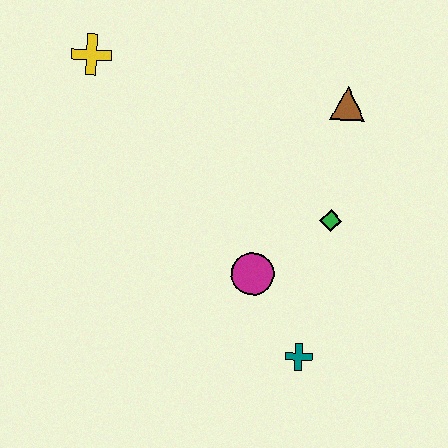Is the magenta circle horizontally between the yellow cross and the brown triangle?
Yes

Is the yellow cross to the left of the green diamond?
Yes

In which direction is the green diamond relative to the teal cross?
The green diamond is above the teal cross.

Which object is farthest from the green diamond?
The yellow cross is farthest from the green diamond.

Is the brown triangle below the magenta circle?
No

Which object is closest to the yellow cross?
The brown triangle is closest to the yellow cross.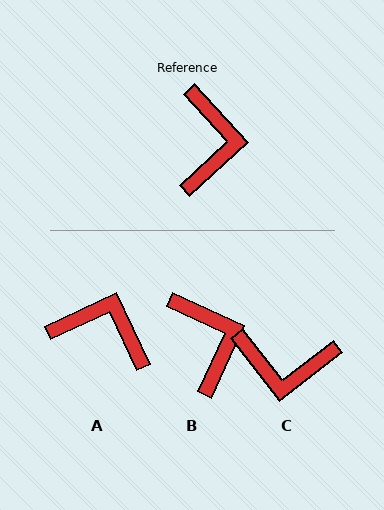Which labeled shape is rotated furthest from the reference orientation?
C, about 95 degrees away.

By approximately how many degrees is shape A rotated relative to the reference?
Approximately 73 degrees counter-clockwise.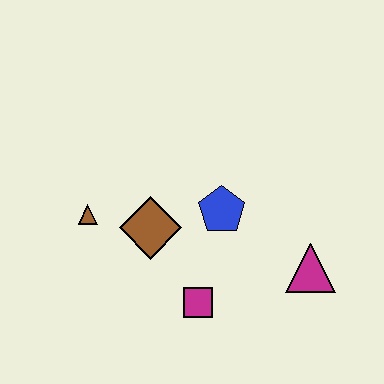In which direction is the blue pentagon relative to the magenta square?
The blue pentagon is above the magenta square.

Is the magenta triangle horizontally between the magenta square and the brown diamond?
No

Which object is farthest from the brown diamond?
The magenta triangle is farthest from the brown diamond.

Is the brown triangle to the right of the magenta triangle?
No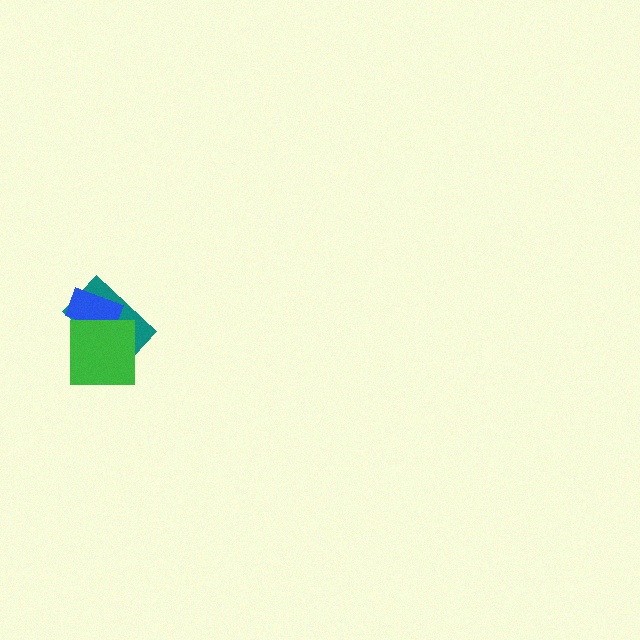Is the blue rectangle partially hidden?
Yes, it is partially covered by another shape.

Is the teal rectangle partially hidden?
Yes, it is partially covered by another shape.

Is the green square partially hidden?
No, no other shape covers it.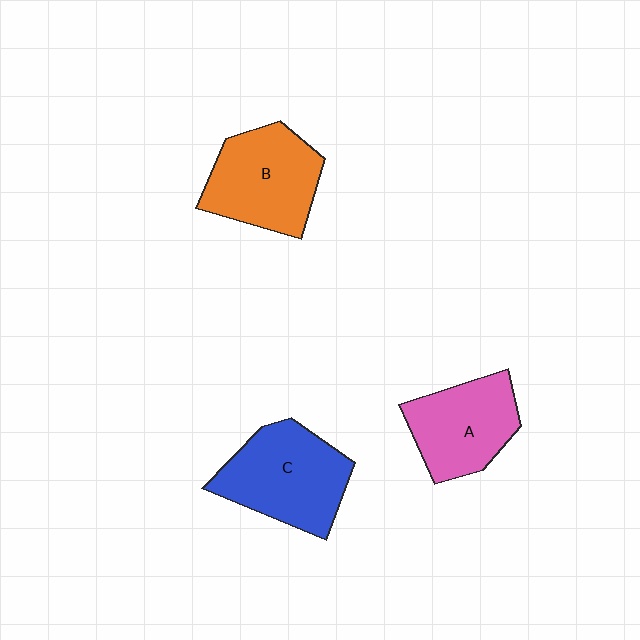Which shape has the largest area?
Shape C (blue).